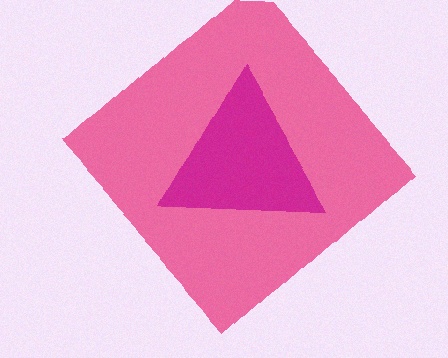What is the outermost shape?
The pink diamond.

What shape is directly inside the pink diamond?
The magenta triangle.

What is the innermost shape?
The magenta triangle.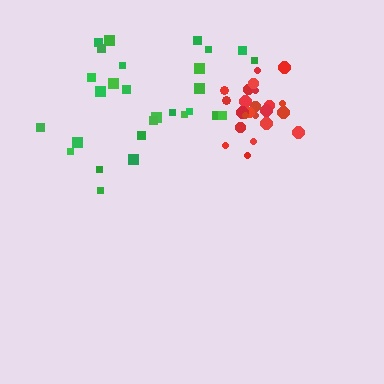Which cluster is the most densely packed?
Red.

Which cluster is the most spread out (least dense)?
Green.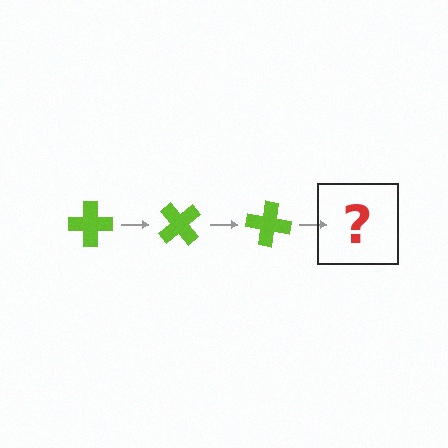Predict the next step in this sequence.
The next step is a lime cross rotated 150 degrees.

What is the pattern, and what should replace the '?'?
The pattern is that the cross rotates 50 degrees each step. The '?' should be a lime cross rotated 150 degrees.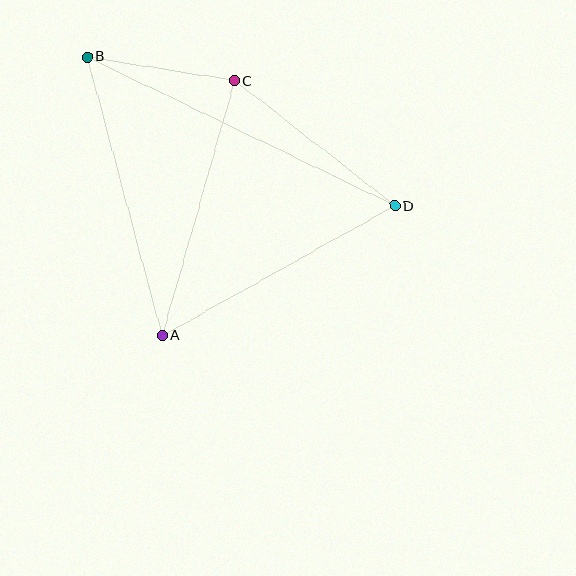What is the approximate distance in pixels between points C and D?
The distance between C and D is approximately 203 pixels.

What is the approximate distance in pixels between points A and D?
The distance between A and D is approximately 267 pixels.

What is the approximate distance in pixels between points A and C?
The distance between A and C is approximately 265 pixels.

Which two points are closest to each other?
Points B and C are closest to each other.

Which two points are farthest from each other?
Points B and D are farthest from each other.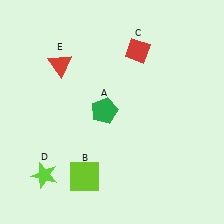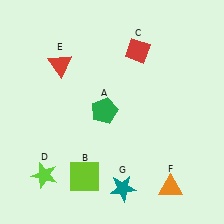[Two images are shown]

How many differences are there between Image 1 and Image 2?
There are 2 differences between the two images.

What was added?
An orange triangle (F), a teal star (G) were added in Image 2.